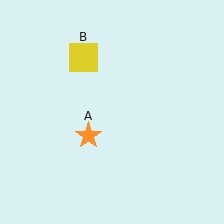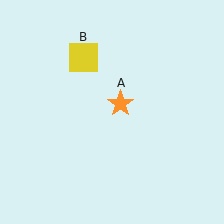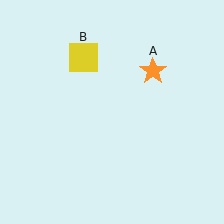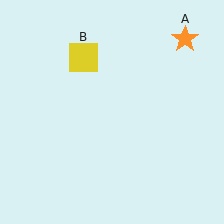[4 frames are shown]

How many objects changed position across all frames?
1 object changed position: orange star (object A).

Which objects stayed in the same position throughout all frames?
Yellow square (object B) remained stationary.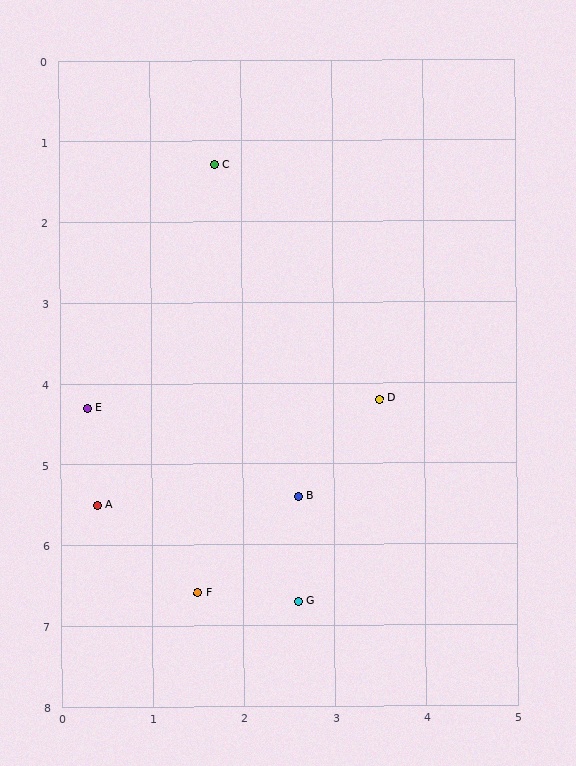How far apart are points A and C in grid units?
Points A and C are about 4.4 grid units apart.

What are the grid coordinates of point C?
Point C is at approximately (1.7, 1.3).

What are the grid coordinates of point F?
Point F is at approximately (1.5, 6.6).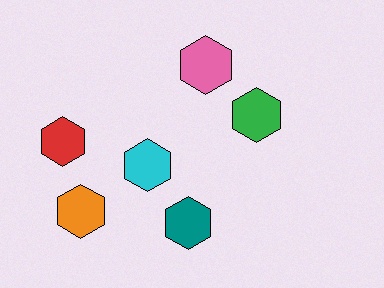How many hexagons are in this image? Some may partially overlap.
There are 6 hexagons.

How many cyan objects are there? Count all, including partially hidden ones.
There is 1 cyan object.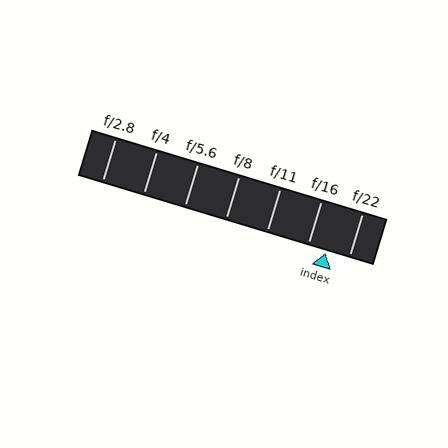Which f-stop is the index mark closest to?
The index mark is closest to f/16.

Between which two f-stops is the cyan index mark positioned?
The index mark is between f/16 and f/22.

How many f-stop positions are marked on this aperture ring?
There are 7 f-stop positions marked.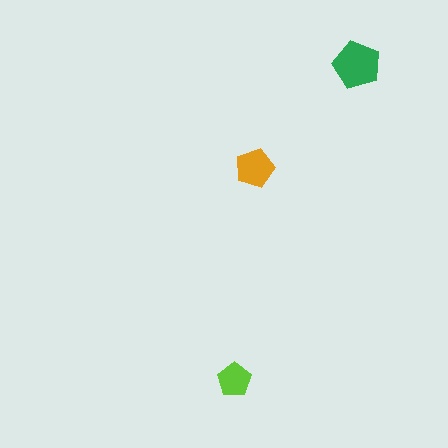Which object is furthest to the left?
The lime pentagon is leftmost.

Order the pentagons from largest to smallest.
the green one, the orange one, the lime one.